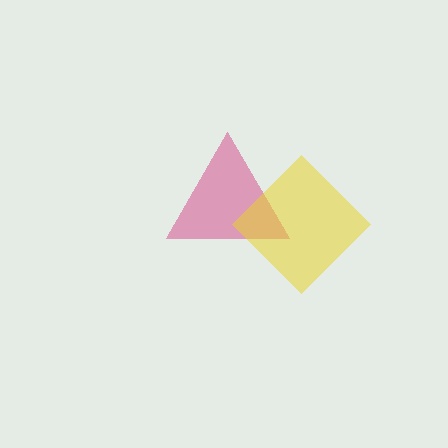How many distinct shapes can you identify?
There are 2 distinct shapes: a pink triangle, a yellow diamond.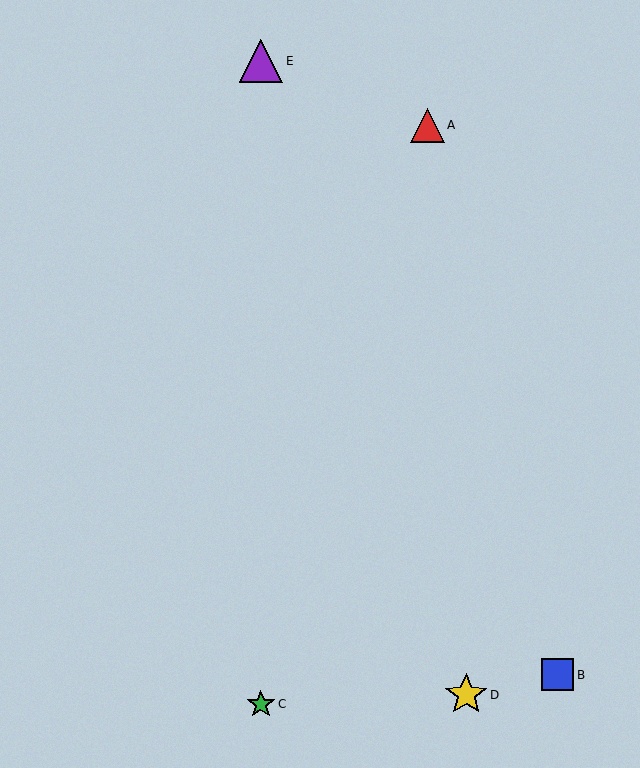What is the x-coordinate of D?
Object D is at x≈466.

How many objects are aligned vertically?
2 objects (C, E) are aligned vertically.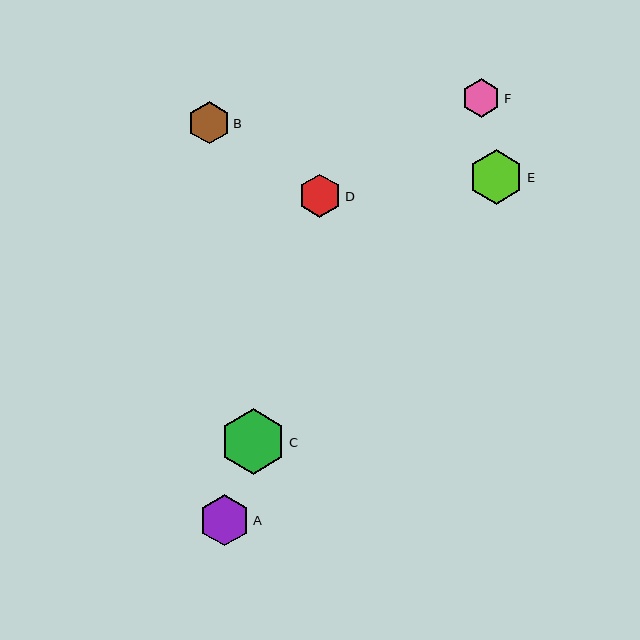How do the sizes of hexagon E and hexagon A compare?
Hexagon E and hexagon A are approximately the same size.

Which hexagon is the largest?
Hexagon C is the largest with a size of approximately 66 pixels.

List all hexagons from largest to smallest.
From largest to smallest: C, E, A, D, B, F.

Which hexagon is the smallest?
Hexagon F is the smallest with a size of approximately 39 pixels.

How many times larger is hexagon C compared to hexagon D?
Hexagon C is approximately 1.5 times the size of hexagon D.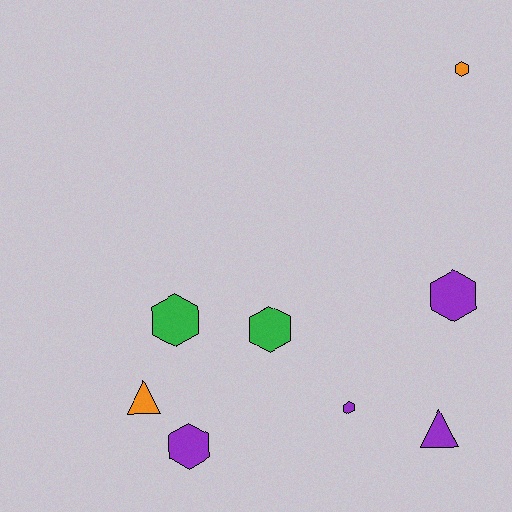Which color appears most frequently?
Purple, with 4 objects.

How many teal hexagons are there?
There are no teal hexagons.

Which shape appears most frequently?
Hexagon, with 6 objects.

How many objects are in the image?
There are 8 objects.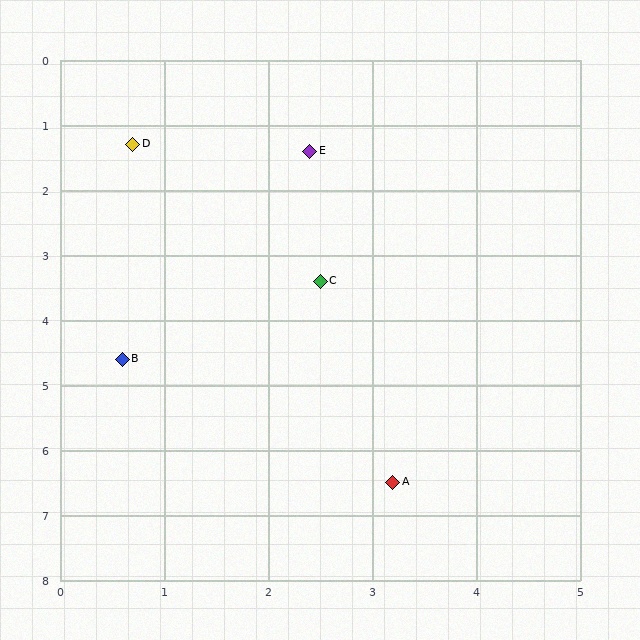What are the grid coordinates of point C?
Point C is at approximately (2.5, 3.4).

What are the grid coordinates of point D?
Point D is at approximately (0.7, 1.3).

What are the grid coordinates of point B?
Point B is at approximately (0.6, 4.6).